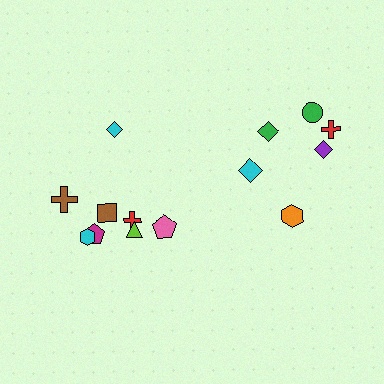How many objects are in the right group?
There are 6 objects.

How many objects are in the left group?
There are 8 objects.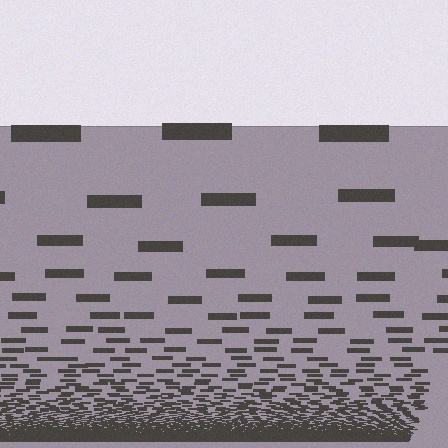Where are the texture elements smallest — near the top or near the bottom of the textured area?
Near the bottom.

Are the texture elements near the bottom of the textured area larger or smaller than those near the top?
Smaller. The gradient is inverted — elements near the bottom are smaller and denser.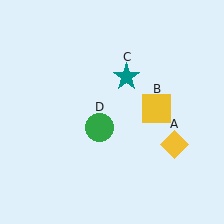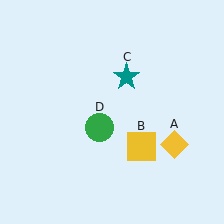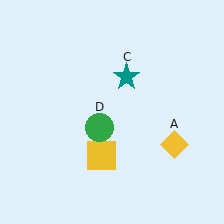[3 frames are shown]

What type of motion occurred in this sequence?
The yellow square (object B) rotated clockwise around the center of the scene.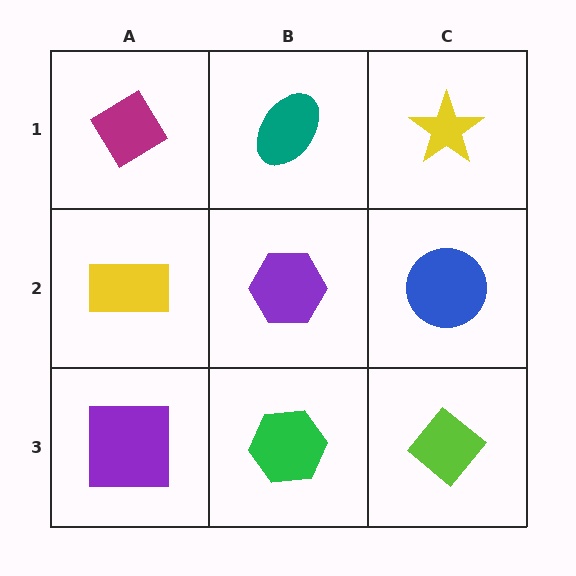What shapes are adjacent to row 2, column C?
A yellow star (row 1, column C), a lime diamond (row 3, column C), a purple hexagon (row 2, column B).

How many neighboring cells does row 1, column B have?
3.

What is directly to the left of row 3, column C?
A green hexagon.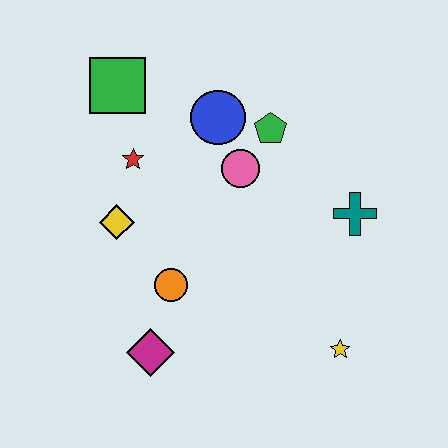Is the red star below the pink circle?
No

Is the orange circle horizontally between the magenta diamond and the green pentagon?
Yes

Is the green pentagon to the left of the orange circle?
No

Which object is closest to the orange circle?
The magenta diamond is closest to the orange circle.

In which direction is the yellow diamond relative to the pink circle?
The yellow diamond is to the left of the pink circle.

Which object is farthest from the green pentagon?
The magenta diamond is farthest from the green pentagon.